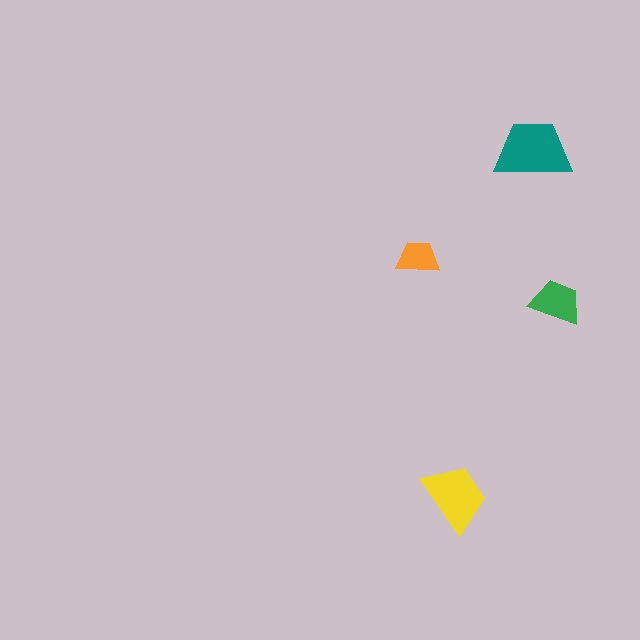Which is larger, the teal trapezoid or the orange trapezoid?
The teal one.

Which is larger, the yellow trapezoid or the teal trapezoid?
The teal one.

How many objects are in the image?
There are 4 objects in the image.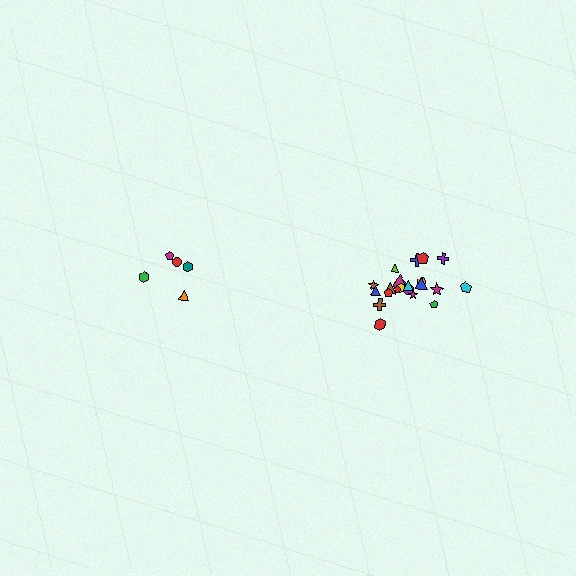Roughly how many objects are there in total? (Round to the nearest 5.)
Roughly 25 objects in total.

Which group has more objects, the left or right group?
The right group.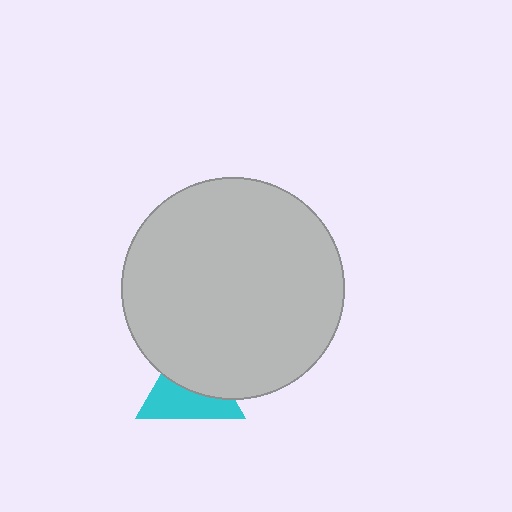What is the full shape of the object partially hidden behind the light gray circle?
The partially hidden object is a cyan triangle.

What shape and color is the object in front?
The object in front is a light gray circle.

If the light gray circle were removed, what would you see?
You would see the complete cyan triangle.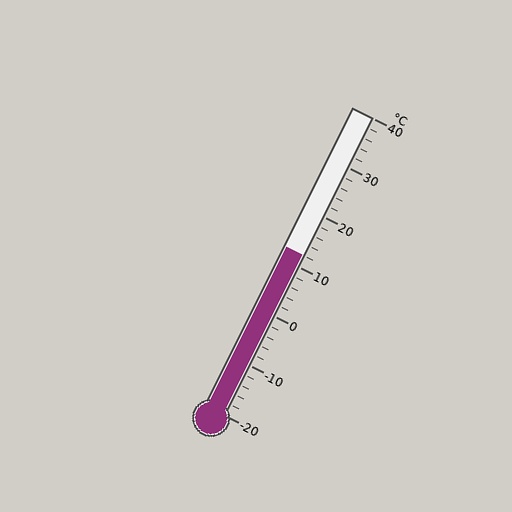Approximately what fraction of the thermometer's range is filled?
The thermometer is filled to approximately 55% of its range.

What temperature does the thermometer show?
The thermometer shows approximately 12°C.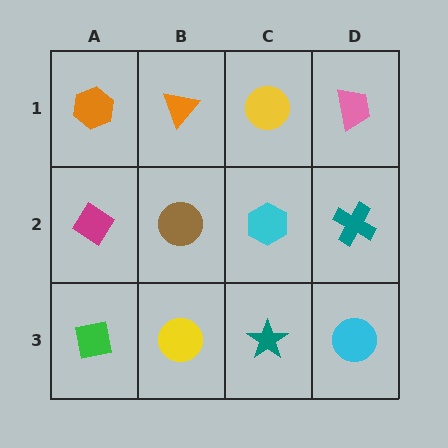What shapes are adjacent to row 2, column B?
An orange triangle (row 1, column B), a yellow circle (row 3, column B), a magenta diamond (row 2, column A), a cyan hexagon (row 2, column C).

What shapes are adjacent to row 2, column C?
A yellow circle (row 1, column C), a teal star (row 3, column C), a brown circle (row 2, column B), a teal cross (row 2, column D).